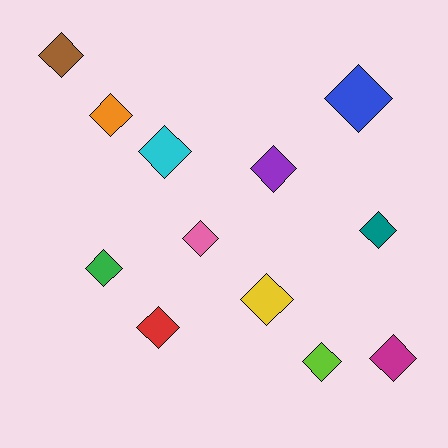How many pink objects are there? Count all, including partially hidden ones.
There is 1 pink object.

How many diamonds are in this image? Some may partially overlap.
There are 12 diamonds.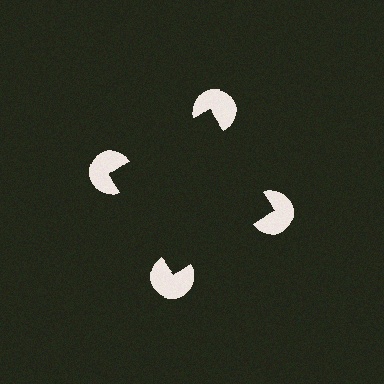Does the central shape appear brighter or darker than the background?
It typically appears slightly darker than the background, even though no actual brightness change is drawn.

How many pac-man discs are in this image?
There are 4 — one at each vertex of the illusory square.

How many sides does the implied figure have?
4 sides.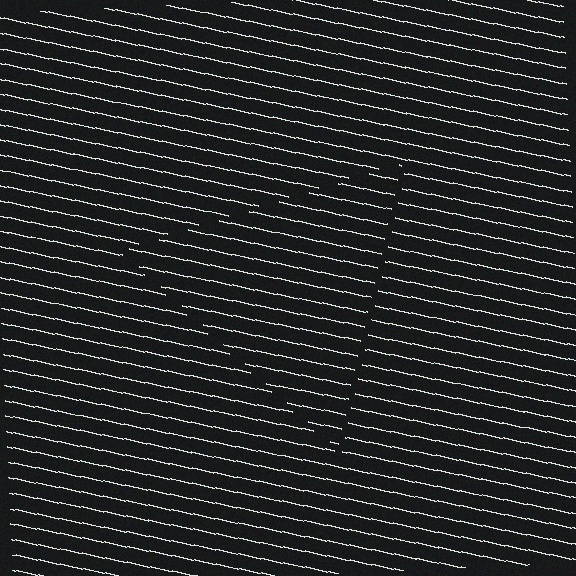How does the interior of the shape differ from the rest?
The interior of the shape contains the same grating, shifted by half a period — the contour is defined by the phase discontinuity where line-ends from the inner and outer gratings abut.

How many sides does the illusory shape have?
3 sides — the line-ends trace a triangle.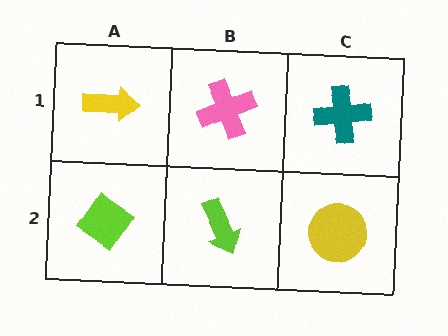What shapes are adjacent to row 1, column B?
A lime arrow (row 2, column B), a yellow arrow (row 1, column A), a teal cross (row 1, column C).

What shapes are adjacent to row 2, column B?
A pink cross (row 1, column B), a lime diamond (row 2, column A), a yellow circle (row 2, column C).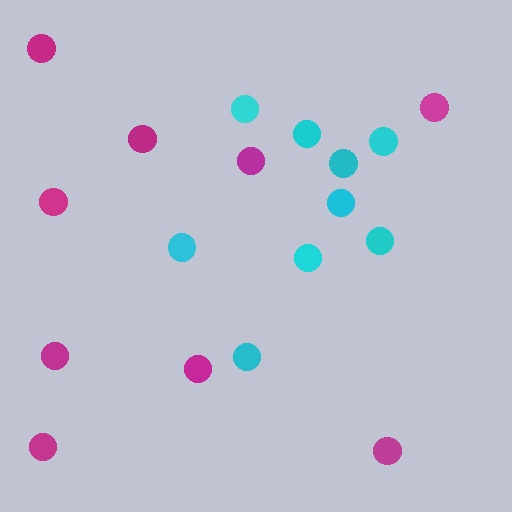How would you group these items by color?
There are 2 groups: one group of cyan circles (9) and one group of magenta circles (9).